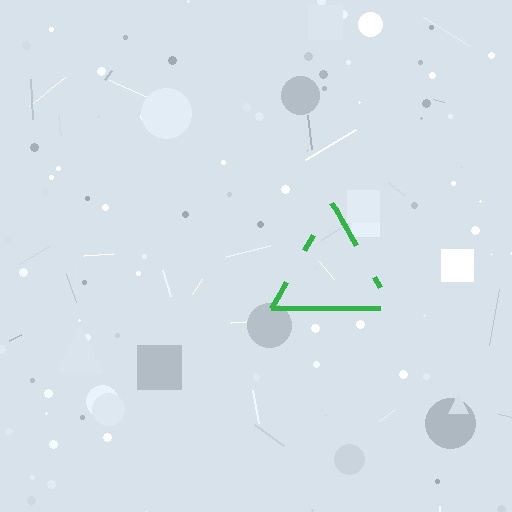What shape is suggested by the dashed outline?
The dashed outline suggests a triangle.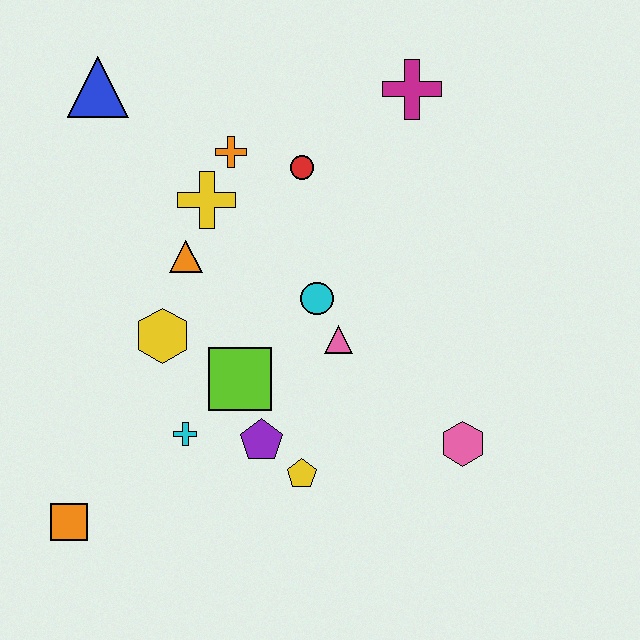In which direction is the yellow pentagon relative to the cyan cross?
The yellow pentagon is to the right of the cyan cross.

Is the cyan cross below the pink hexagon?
No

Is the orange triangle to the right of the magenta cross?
No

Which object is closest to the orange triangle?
The yellow cross is closest to the orange triangle.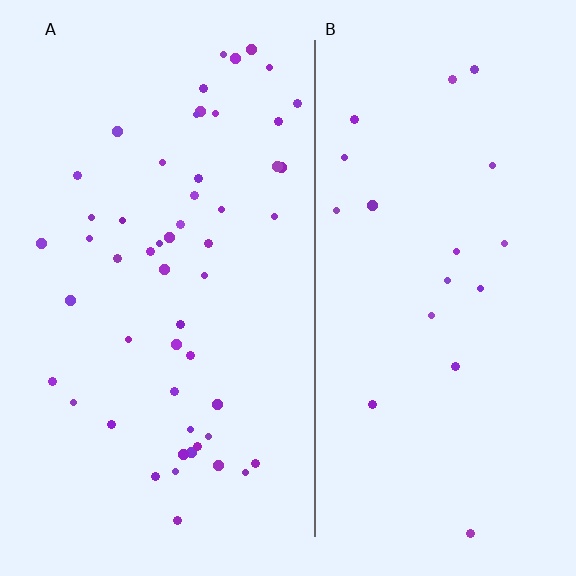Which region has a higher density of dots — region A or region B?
A (the left).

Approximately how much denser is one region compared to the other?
Approximately 2.8× — region A over region B.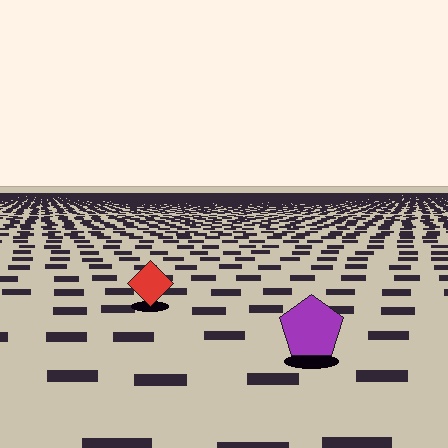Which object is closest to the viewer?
The purple pentagon is closest. The texture marks near it are larger and more spread out.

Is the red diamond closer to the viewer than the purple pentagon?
No. The purple pentagon is closer — you can tell from the texture gradient: the ground texture is coarser near it.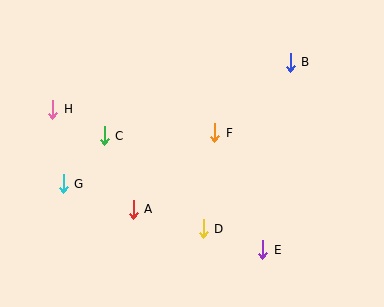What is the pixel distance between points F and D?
The distance between F and D is 97 pixels.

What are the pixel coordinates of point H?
Point H is at (53, 109).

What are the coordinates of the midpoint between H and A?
The midpoint between H and A is at (93, 159).